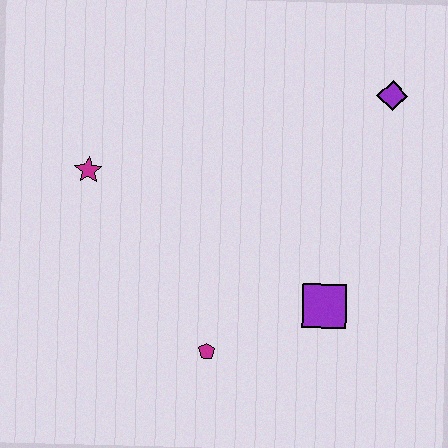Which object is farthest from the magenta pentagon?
The purple diamond is farthest from the magenta pentagon.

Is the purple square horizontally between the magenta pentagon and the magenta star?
No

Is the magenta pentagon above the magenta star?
No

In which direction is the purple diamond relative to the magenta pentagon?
The purple diamond is above the magenta pentagon.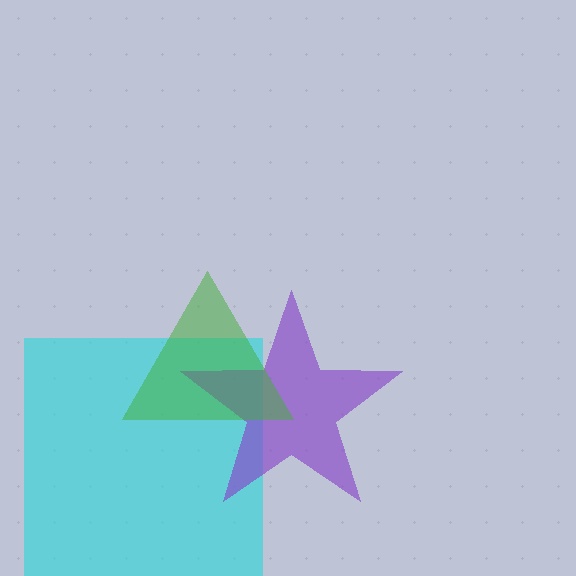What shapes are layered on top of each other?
The layered shapes are: a cyan square, a purple star, a green triangle.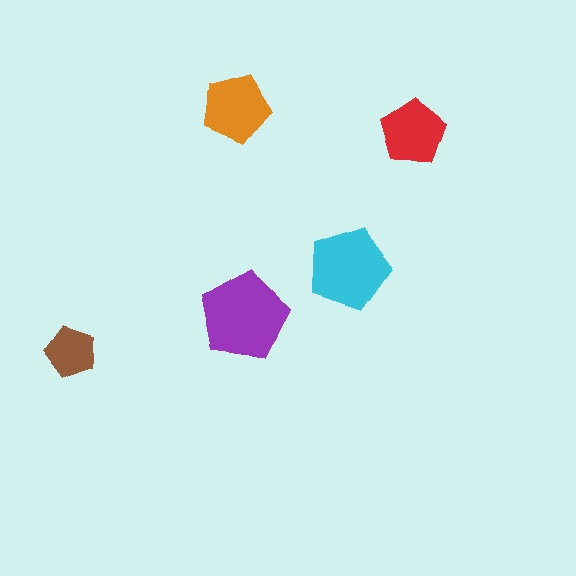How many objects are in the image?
There are 5 objects in the image.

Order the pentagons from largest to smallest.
the purple one, the cyan one, the orange one, the red one, the brown one.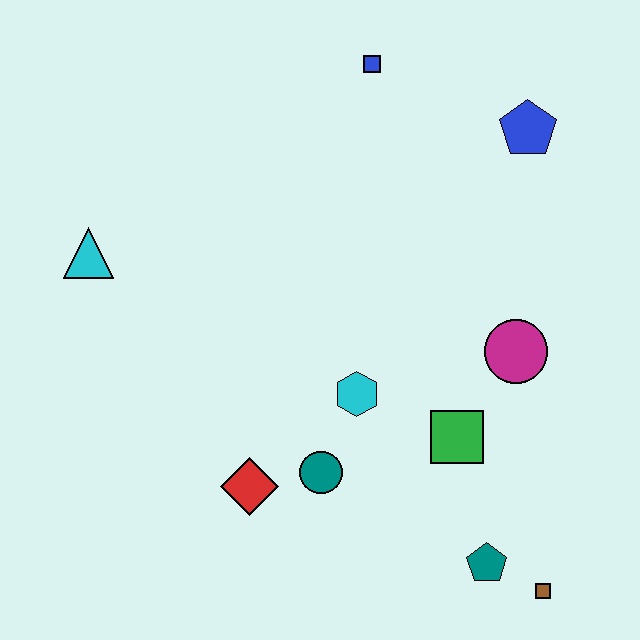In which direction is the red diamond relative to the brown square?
The red diamond is to the left of the brown square.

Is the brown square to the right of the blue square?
Yes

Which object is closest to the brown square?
The teal pentagon is closest to the brown square.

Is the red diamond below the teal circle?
Yes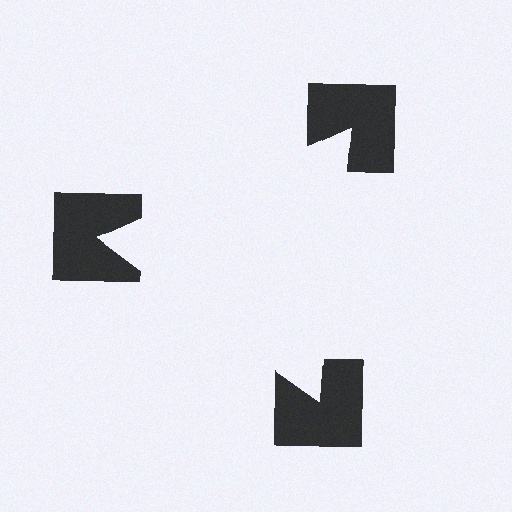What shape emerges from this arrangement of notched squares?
An illusory triangle — its edges are inferred from the aligned wedge cuts in the notched squares, not physically drawn.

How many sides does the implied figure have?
3 sides.